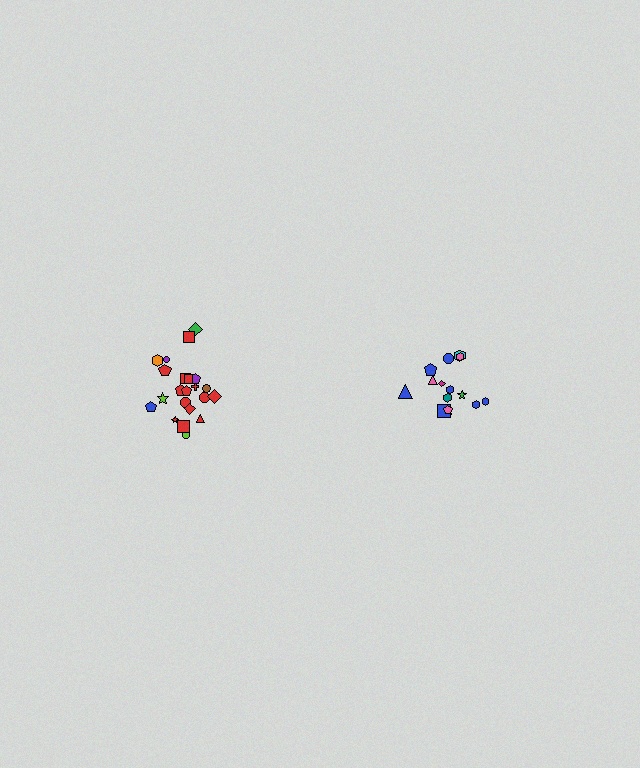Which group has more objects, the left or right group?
The left group.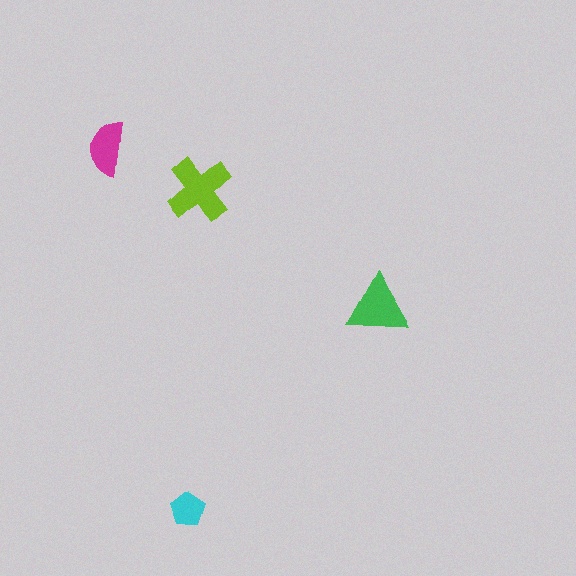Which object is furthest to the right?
The green triangle is rightmost.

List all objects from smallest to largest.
The cyan pentagon, the magenta semicircle, the green triangle, the lime cross.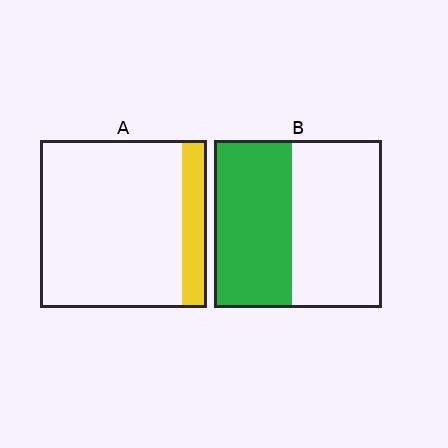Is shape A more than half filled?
No.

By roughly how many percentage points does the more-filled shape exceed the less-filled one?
By roughly 30 percentage points (B over A).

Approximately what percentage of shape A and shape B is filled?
A is approximately 15% and B is approximately 45%.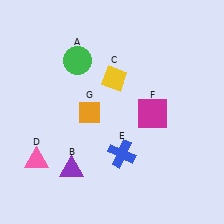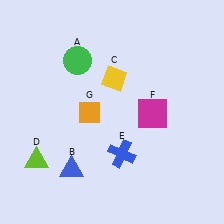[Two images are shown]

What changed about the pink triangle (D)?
In Image 1, D is pink. In Image 2, it changed to lime.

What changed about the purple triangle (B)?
In Image 1, B is purple. In Image 2, it changed to blue.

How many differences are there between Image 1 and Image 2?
There are 2 differences between the two images.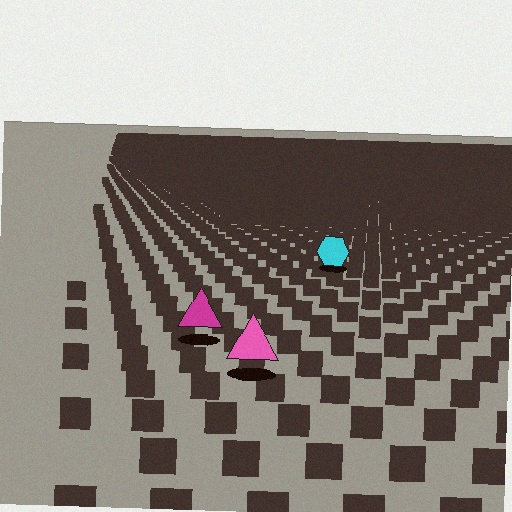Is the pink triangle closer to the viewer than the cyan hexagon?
Yes. The pink triangle is closer — you can tell from the texture gradient: the ground texture is coarser near it.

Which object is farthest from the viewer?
The cyan hexagon is farthest from the viewer. It appears smaller and the ground texture around it is denser.